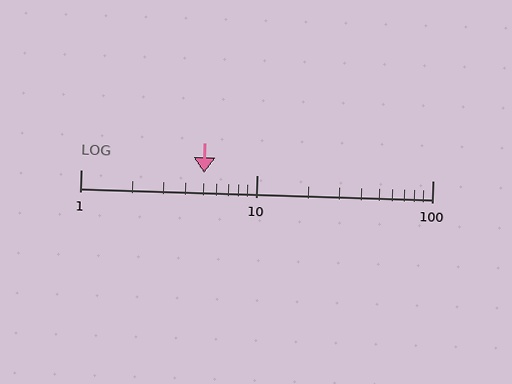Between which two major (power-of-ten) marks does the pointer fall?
The pointer is between 1 and 10.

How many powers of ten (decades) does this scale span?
The scale spans 2 decades, from 1 to 100.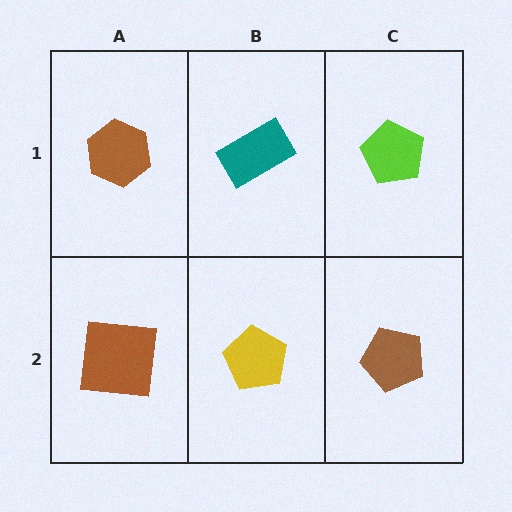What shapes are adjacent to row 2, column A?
A brown hexagon (row 1, column A), a yellow pentagon (row 2, column B).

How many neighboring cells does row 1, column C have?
2.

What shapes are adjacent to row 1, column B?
A yellow pentagon (row 2, column B), a brown hexagon (row 1, column A), a lime pentagon (row 1, column C).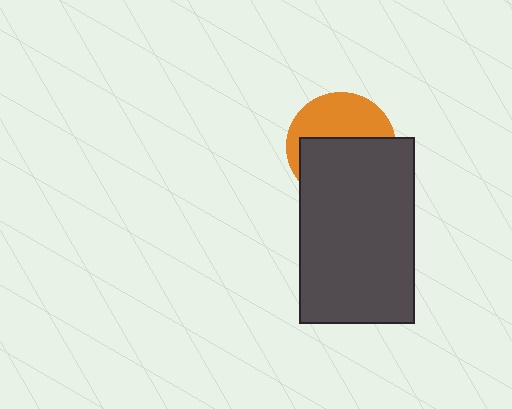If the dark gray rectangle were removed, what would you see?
You would see the complete orange circle.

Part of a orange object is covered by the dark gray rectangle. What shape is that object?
It is a circle.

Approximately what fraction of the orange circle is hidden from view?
Roughly 56% of the orange circle is hidden behind the dark gray rectangle.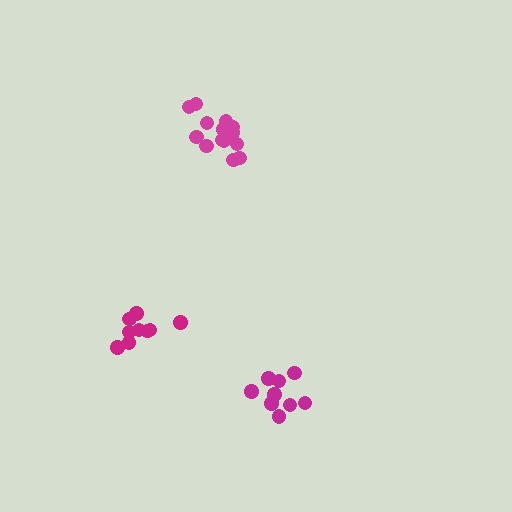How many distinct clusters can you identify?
There are 3 distinct clusters.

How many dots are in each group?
Group 1: 9 dots, Group 2: 14 dots, Group 3: 9 dots (32 total).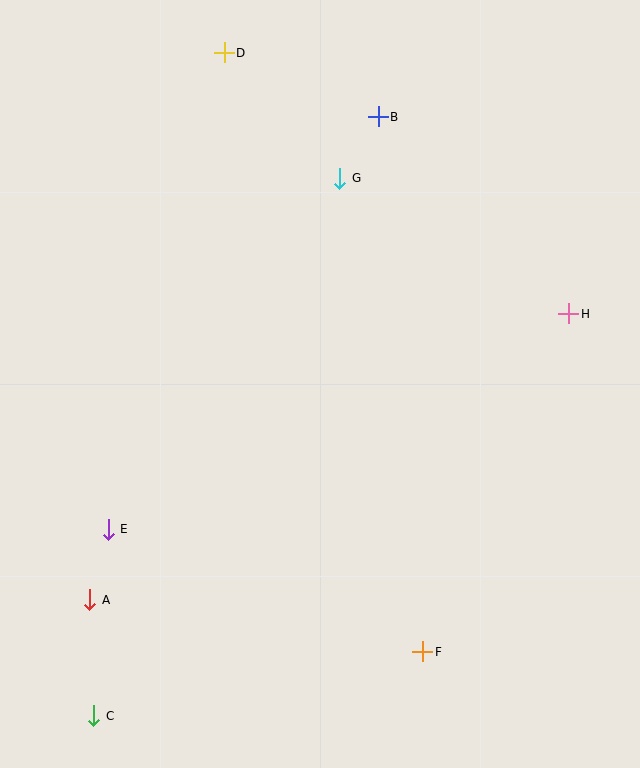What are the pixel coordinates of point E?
Point E is at (108, 529).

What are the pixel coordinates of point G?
Point G is at (340, 178).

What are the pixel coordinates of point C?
Point C is at (94, 716).